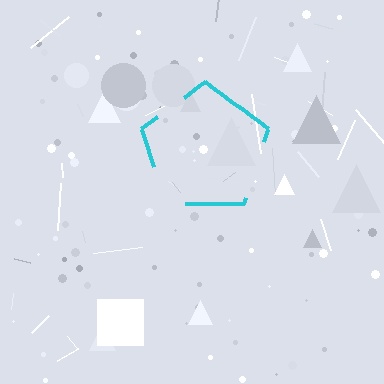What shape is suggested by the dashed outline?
The dashed outline suggests a pentagon.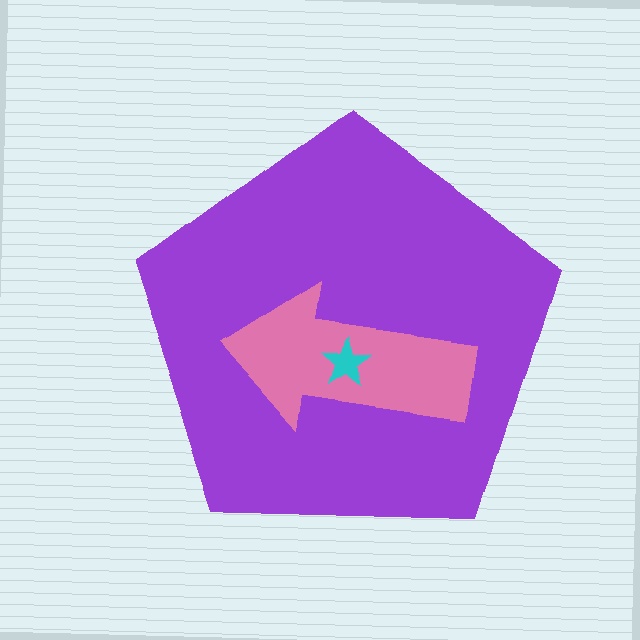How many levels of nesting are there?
3.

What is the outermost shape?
The purple pentagon.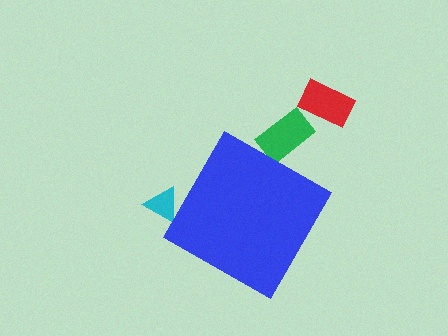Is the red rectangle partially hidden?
No, the red rectangle is fully visible.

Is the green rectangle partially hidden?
Yes, the green rectangle is partially hidden behind the blue diamond.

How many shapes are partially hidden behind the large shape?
2 shapes are partially hidden.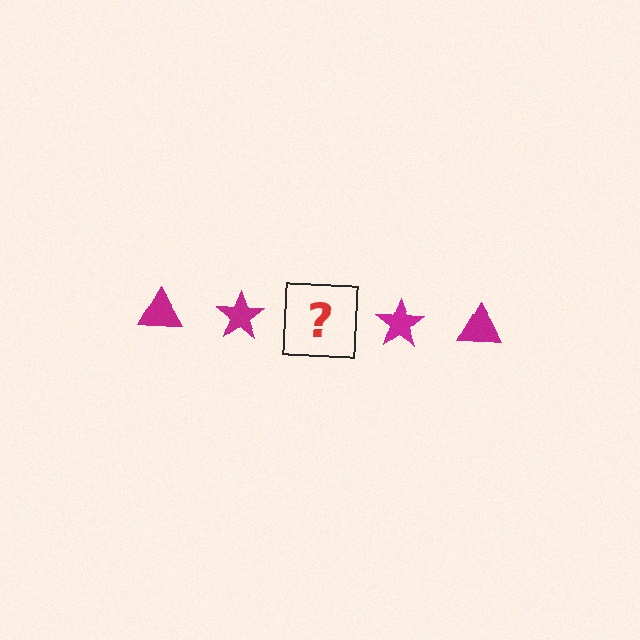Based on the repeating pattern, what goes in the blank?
The blank should be a magenta triangle.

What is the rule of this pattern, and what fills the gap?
The rule is that the pattern cycles through triangle, star shapes in magenta. The gap should be filled with a magenta triangle.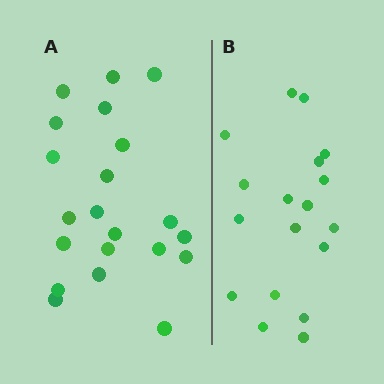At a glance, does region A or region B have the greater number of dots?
Region A (the left region) has more dots.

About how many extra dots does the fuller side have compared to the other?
Region A has just a few more — roughly 2 or 3 more dots than region B.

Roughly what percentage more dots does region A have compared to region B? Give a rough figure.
About 15% more.